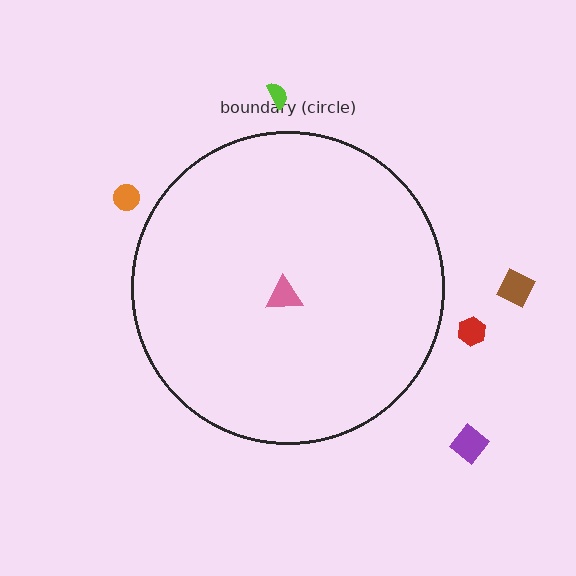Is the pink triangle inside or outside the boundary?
Inside.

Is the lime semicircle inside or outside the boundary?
Outside.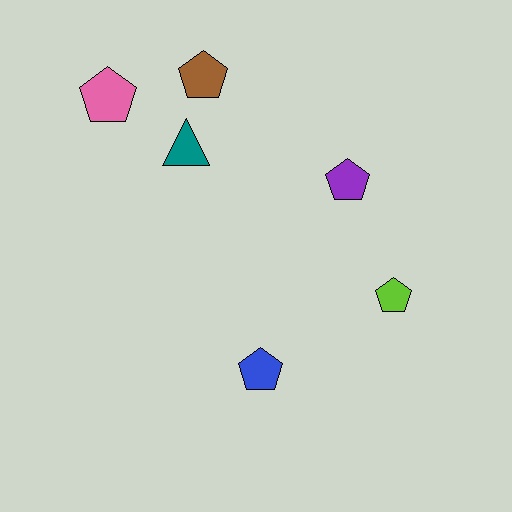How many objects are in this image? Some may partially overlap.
There are 6 objects.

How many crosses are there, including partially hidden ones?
There are no crosses.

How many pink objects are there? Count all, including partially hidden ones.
There is 1 pink object.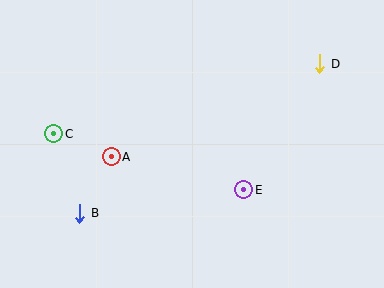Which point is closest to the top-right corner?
Point D is closest to the top-right corner.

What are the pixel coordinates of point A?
Point A is at (111, 157).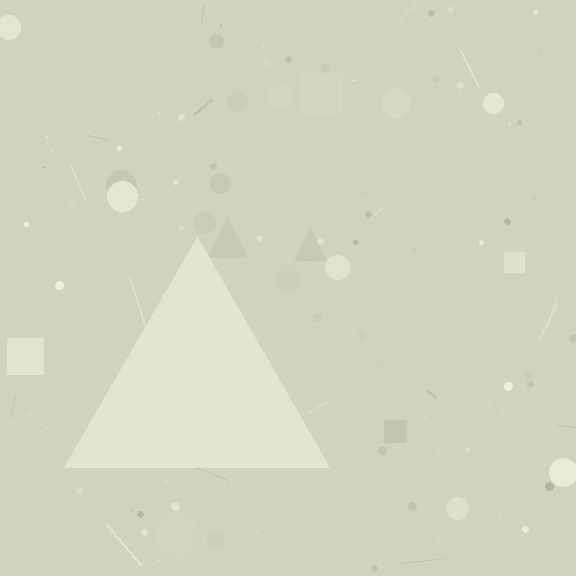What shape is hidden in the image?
A triangle is hidden in the image.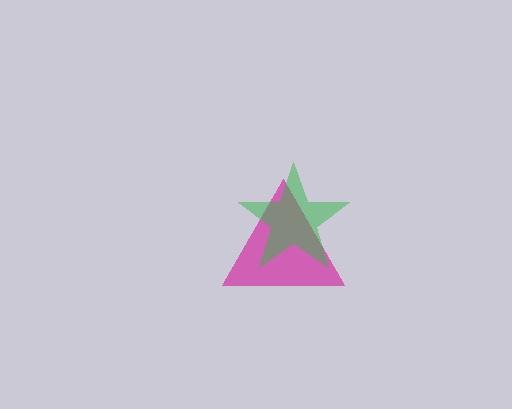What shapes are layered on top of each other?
The layered shapes are: a magenta triangle, a green star.